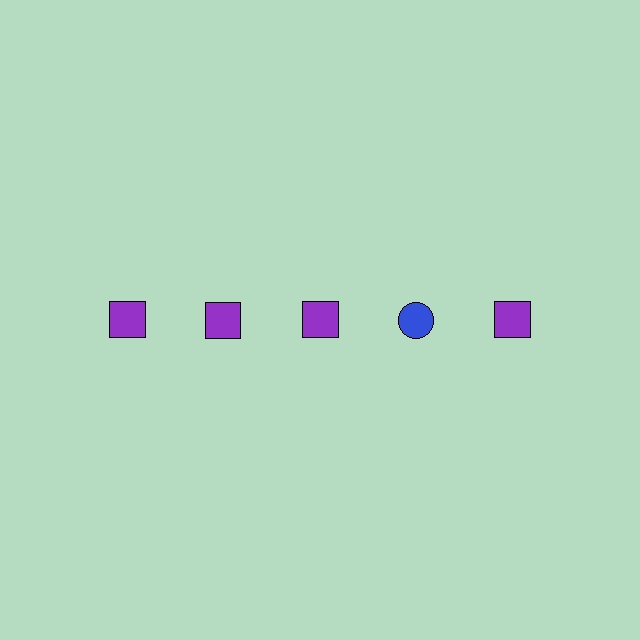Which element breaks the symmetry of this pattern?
The blue circle in the top row, second from right column breaks the symmetry. All other shapes are purple squares.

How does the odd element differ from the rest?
It differs in both color (blue instead of purple) and shape (circle instead of square).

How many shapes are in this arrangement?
There are 5 shapes arranged in a grid pattern.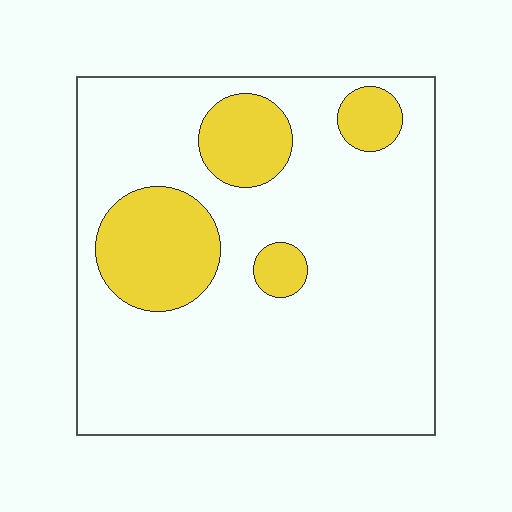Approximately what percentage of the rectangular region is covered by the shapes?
Approximately 20%.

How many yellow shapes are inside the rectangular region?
4.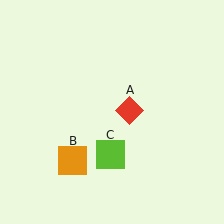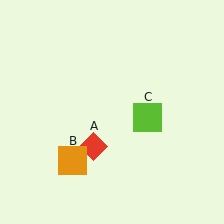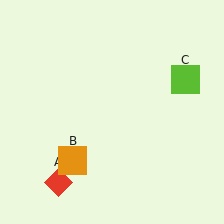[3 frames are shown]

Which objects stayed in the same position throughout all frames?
Orange square (object B) remained stationary.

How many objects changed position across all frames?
2 objects changed position: red diamond (object A), lime square (object C).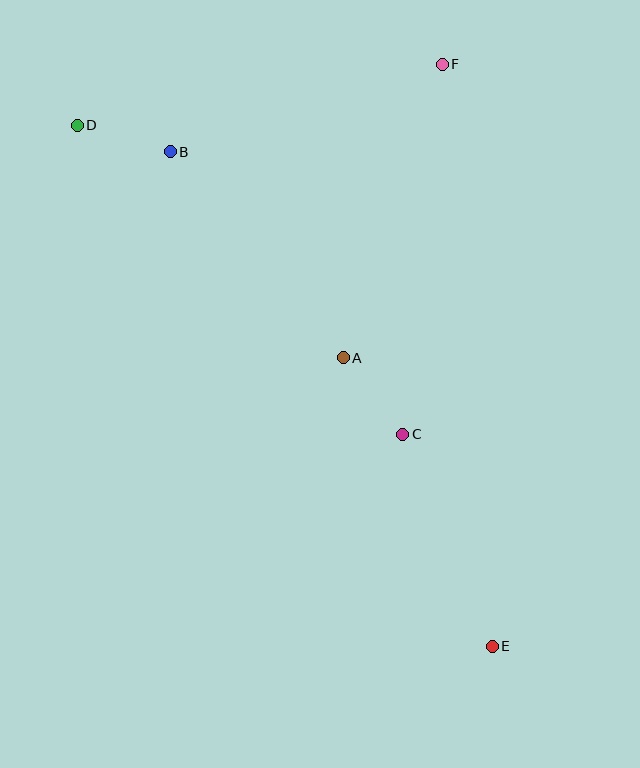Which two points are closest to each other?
Points B and D are closest to each other.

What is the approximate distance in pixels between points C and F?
The distance between C and F is approximately 372 pixels.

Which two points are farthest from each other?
Points D and E are farthest from each other.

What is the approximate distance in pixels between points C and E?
The distance between C and E is approximately 230 pixels.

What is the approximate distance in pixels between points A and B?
The distance between A and B is approximately 269 pixels.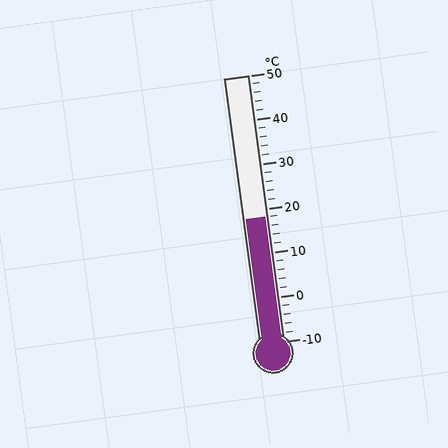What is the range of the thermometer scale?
The thermometer scale ranges from -10°C to 50°C.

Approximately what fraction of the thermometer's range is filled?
The thermometer is filled to approximately 45% of its range.